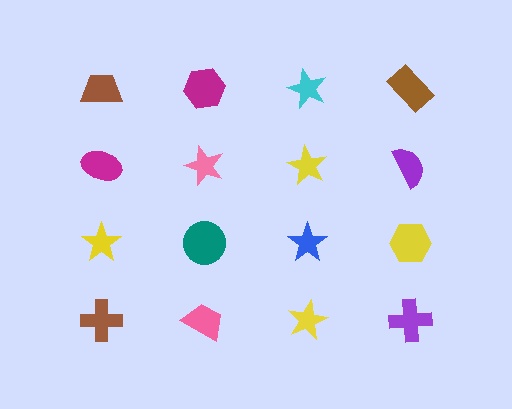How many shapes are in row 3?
4 shapes.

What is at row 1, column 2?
A magenta hexagon.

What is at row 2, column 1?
A magenta ellipse.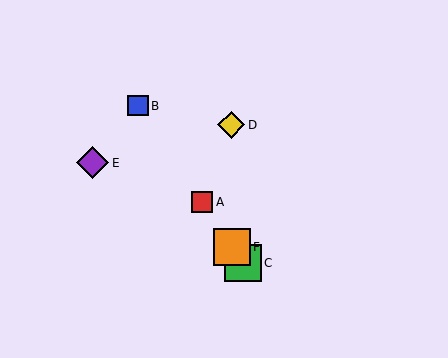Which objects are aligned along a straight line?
Objects A, B, C, F are aligned along a straight line.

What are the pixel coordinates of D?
Object D is at (231, 125).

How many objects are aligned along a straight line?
4 objects (A, B, C, F) are aligned along a straight line.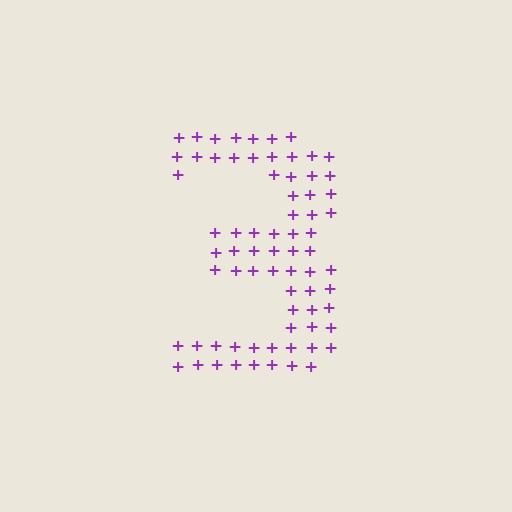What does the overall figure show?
The overall figure shows the digit 3.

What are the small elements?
The small elements are plus signs.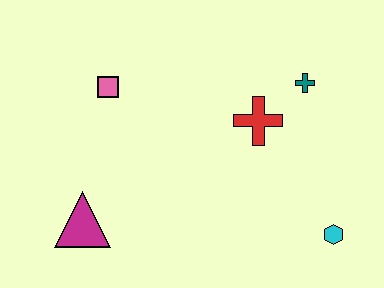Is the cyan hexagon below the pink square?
Yes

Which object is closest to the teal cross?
The red cross is closest to the teal cross.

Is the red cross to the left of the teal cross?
Yes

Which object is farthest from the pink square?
The cyan hexagon is farthest from the pink square.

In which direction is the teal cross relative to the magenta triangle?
The teal cross is to the right of the magenta triangle.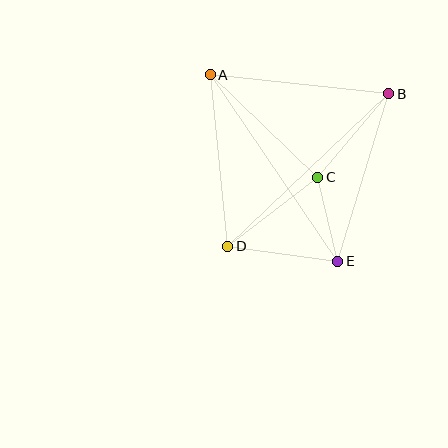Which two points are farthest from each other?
Points A and E are farthest from each other.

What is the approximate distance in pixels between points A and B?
The distance between A and B is approximately 179 pixels.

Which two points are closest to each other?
Points C and E are closest to each other.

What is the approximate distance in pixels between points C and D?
The distance between C and D is approximately 113 pixels.